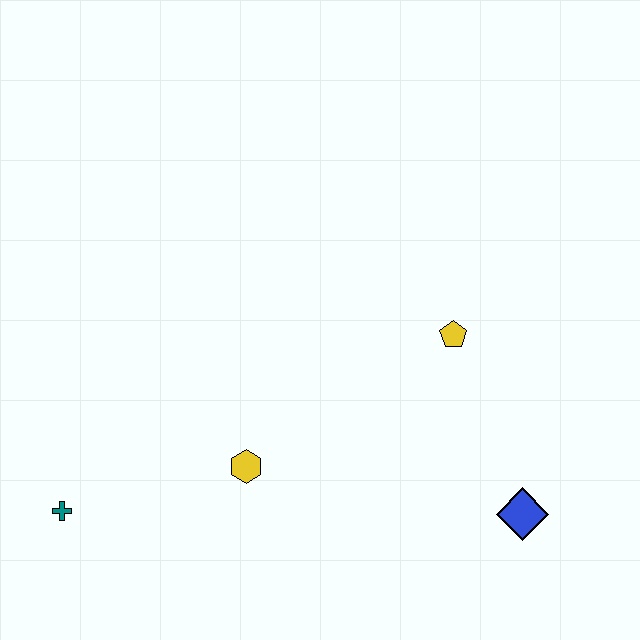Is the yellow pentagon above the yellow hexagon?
Yes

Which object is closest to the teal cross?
The yellow hexagon is closest to the teal cross.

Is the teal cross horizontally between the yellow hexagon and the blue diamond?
No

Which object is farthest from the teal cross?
The blue diamond is farthest from the teal cross.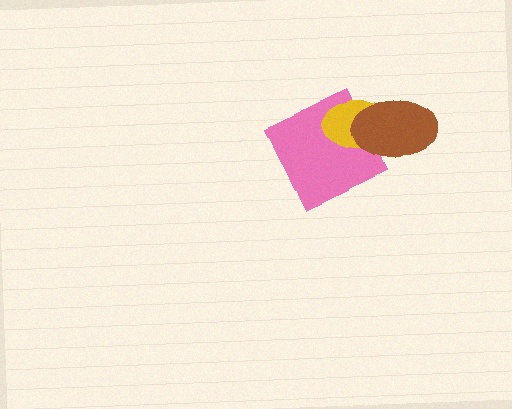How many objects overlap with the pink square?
2 objects overlap with the pink square.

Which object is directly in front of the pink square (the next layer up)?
The yellow ellipse is directly in front of the pink square.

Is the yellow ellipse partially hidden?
Yes, it is partially covered by another shape.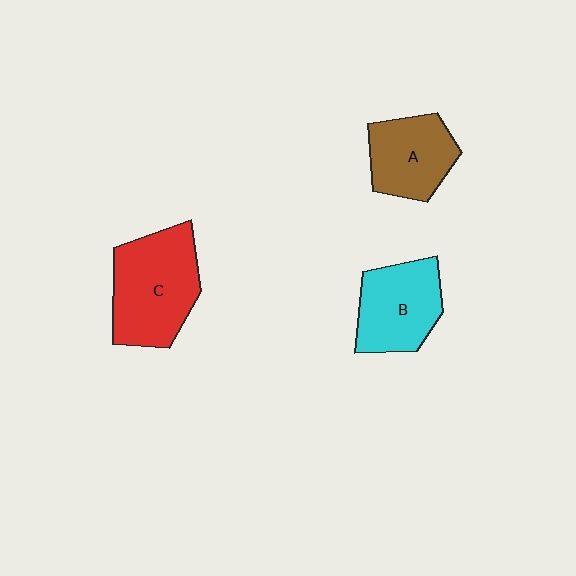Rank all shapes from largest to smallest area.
From largest to smallest: C (red), B (cyan), A (brown).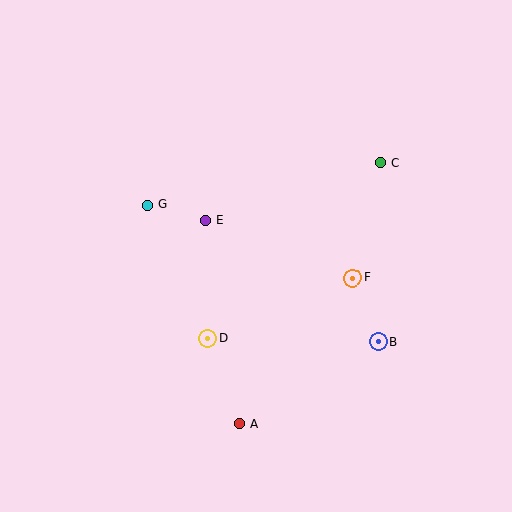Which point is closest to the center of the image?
Point E at (205, 221) is closest to the center.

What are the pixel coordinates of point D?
Point D is at (208, 338).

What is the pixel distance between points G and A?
The distance between G and A is 238 pixels.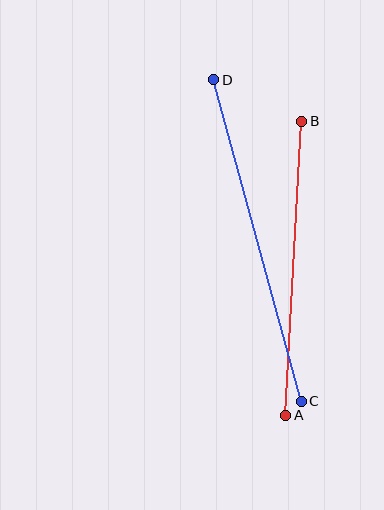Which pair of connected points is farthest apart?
Points C and D are farthest apart.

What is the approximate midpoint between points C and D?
The midpoint is at approximately (258, 240) pixels.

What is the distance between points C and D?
The distance is approximately 333 pixels.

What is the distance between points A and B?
The distance is approximately 294 pixels.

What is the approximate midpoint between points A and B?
The midpoint is at approximately (294, 268) pixels.